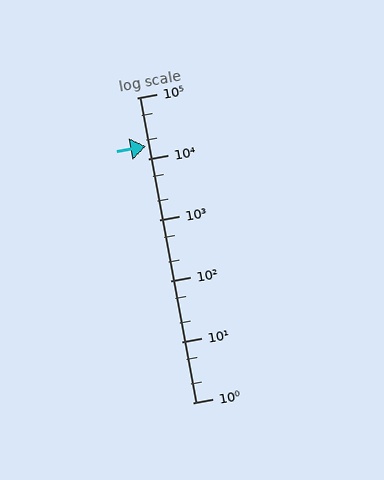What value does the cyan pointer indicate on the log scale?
The pointer indicates approximately 16000.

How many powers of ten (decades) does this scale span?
The scale spans 5 decades, from 1 to 100000.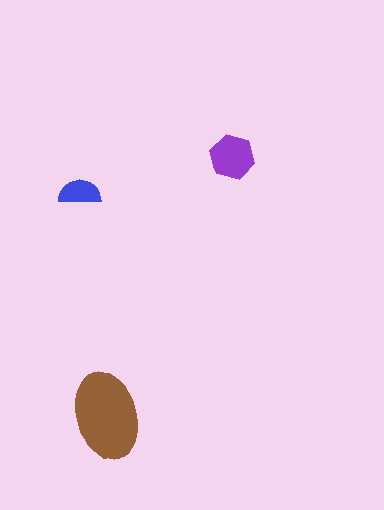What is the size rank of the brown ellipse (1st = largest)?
1st.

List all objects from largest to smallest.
The brown ellipse, the purple hexagon, the blue semicircle.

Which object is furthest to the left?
The blue semicircle is leftmost.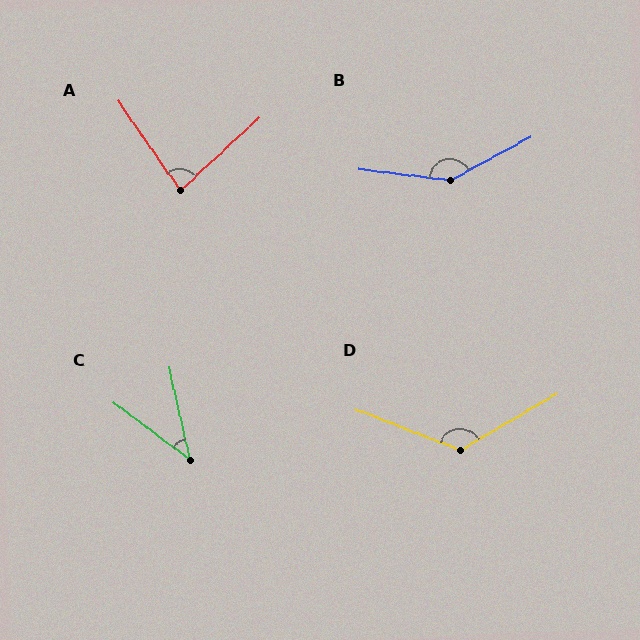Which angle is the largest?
B, at approximately 145 degrees.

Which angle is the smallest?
C, at approximately 41 degrees.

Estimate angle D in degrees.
Approximately 128 degrees.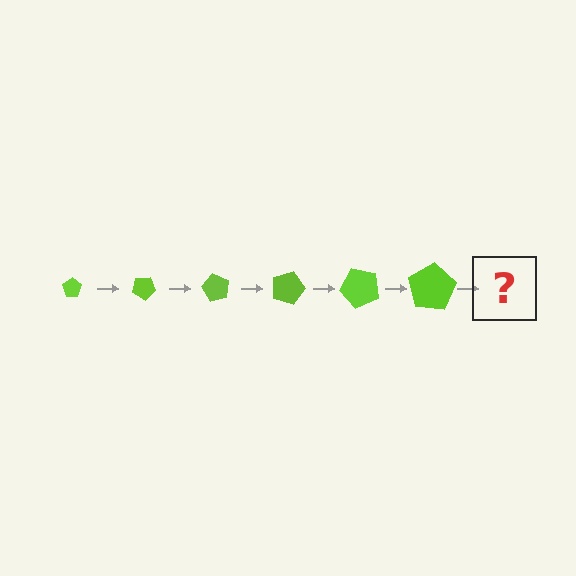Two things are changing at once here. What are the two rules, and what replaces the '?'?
The two rules are that the pentagon grows larger each step and it rotates 30 degrees each step. The '?' should be a pentagon, larger than the previous one and rotated 180 degrees from the start.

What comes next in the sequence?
The next element should be a pentagon, larger than the previous one and rotated 180 degrees from the start.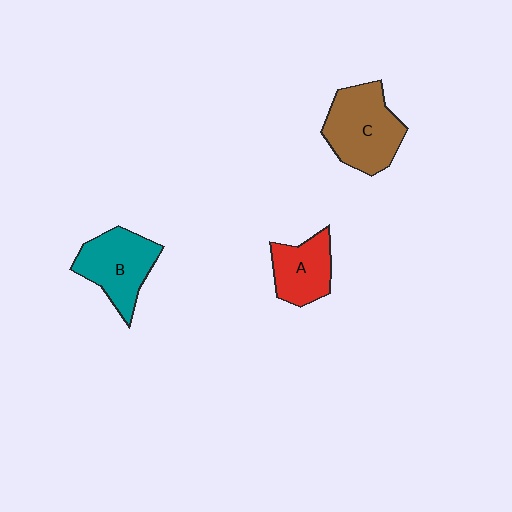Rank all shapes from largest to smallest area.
From largest to smallest: C (brown), B (teal), A (red).